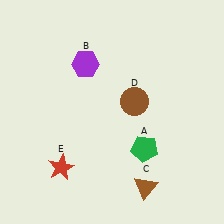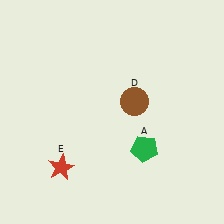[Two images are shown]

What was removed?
The purple hexagon (B), the brown triangle (C) were removed in Image 2.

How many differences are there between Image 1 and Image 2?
There are 2 differences between the two images.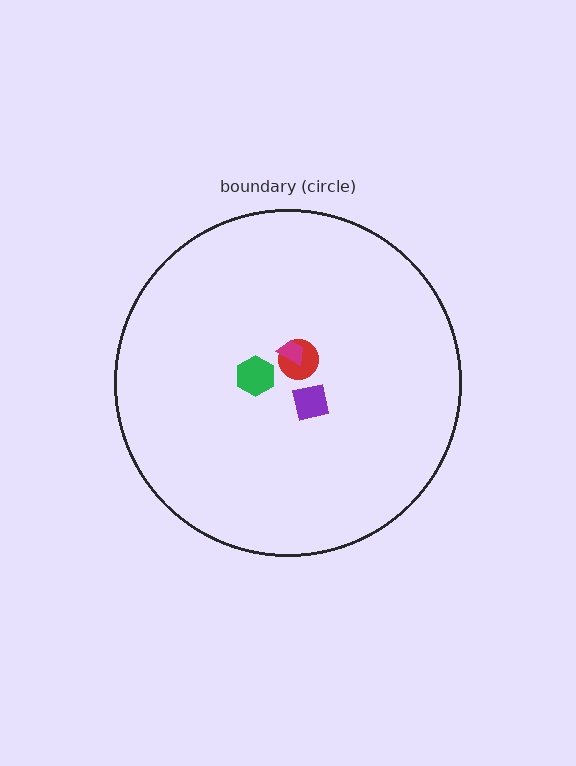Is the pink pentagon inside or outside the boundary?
Inside.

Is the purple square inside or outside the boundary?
Inside.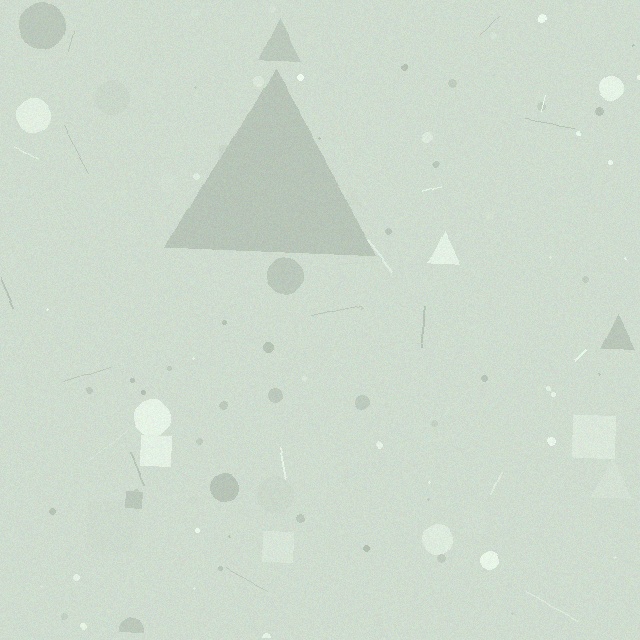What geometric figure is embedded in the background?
A triangle is embedded in the background.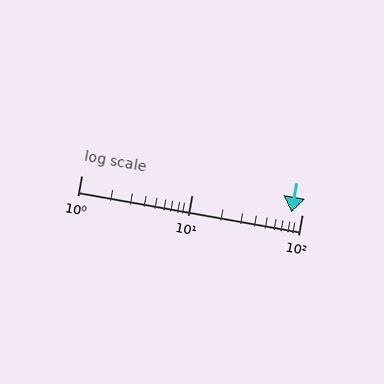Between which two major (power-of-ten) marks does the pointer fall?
The pointer is between 10 and 100.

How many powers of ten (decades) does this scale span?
The scale spans 2 decades, from 1 to 100.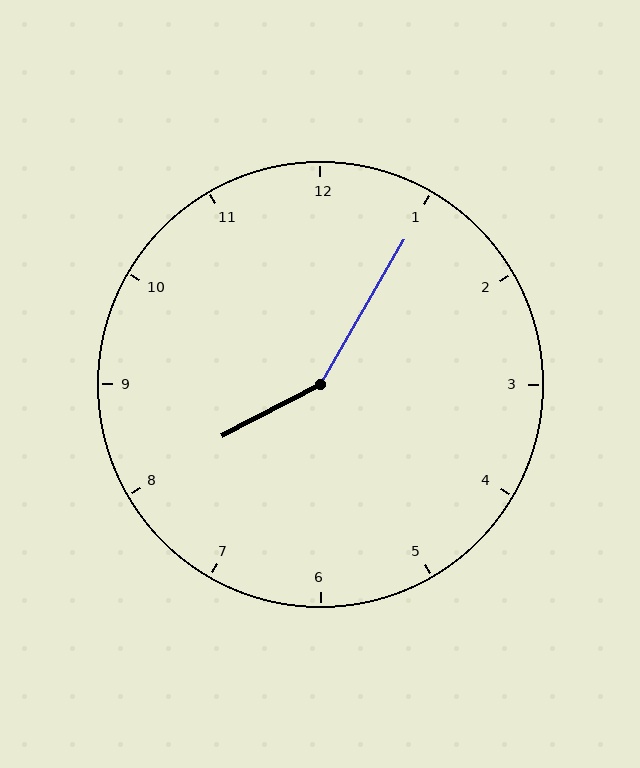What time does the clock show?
8:05.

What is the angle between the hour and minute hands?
Approximately 148 degrees.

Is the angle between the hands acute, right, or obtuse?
It is obtuse.